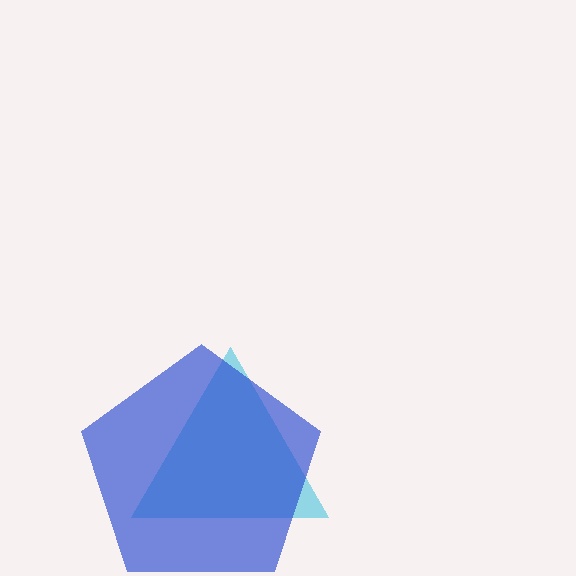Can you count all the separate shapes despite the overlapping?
Yes, there are 2 separate shapes.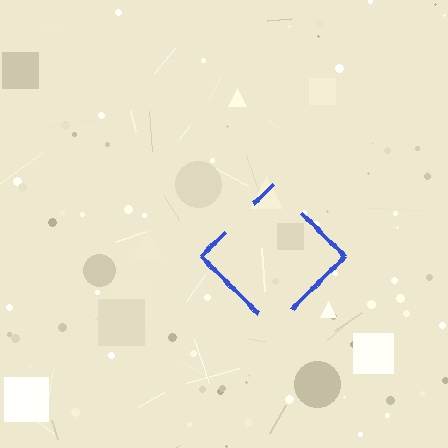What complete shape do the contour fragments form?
The contour fragments form a diamond.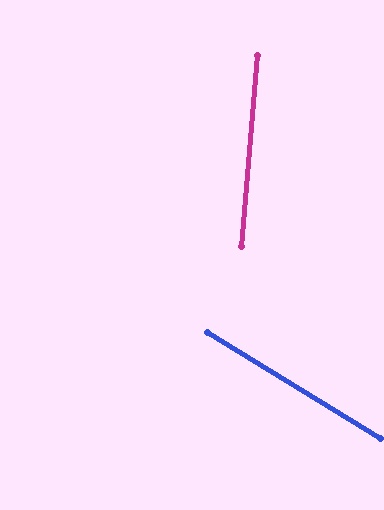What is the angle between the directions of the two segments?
Approximately 63 degrees.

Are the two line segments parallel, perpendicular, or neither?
Neither parallel nor perpendicular — they differ by about 63°.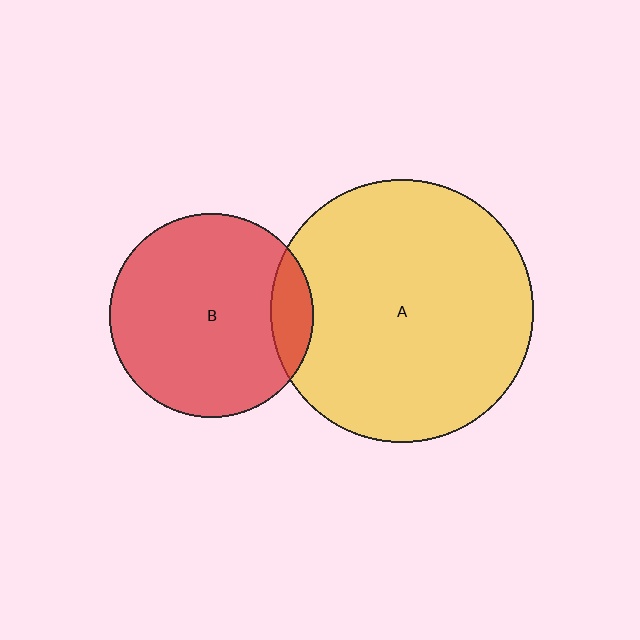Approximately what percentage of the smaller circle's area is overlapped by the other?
Approximately 10%.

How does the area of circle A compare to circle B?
Approximately 1.7 times.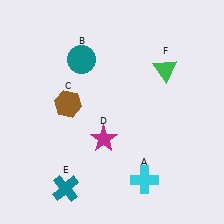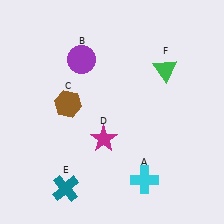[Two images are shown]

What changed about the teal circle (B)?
In Image 1, B is teal. In Image 2, it changed to purple.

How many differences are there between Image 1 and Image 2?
There is 1 difference between the two images.